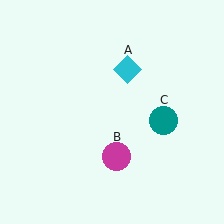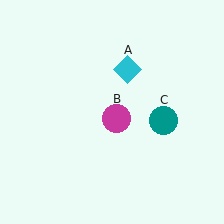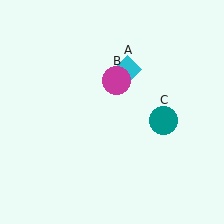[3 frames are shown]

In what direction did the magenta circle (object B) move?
The magenta circle (object B) moved up.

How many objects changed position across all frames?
1 object changed position: magenta circle (object B).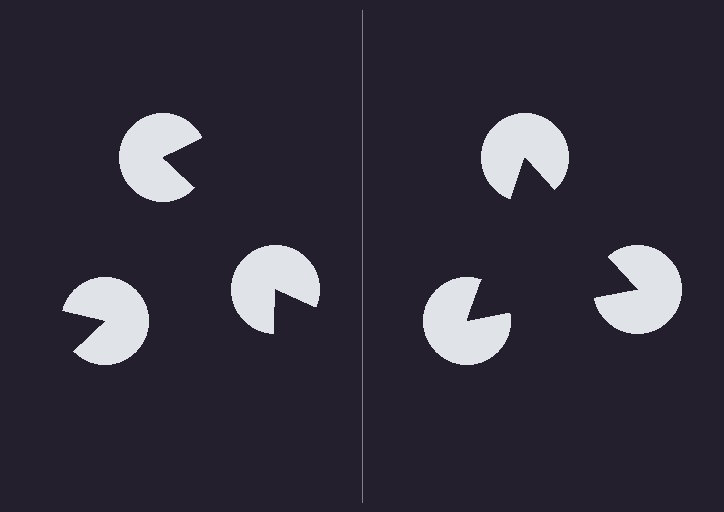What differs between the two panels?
The pac-man discs are positioned identically on both sides; only the wedge orientations differ. On the right they align to a triangle; on the left they are misaligned.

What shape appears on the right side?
An illusory triangle.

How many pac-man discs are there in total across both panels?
6 — 3 on each side.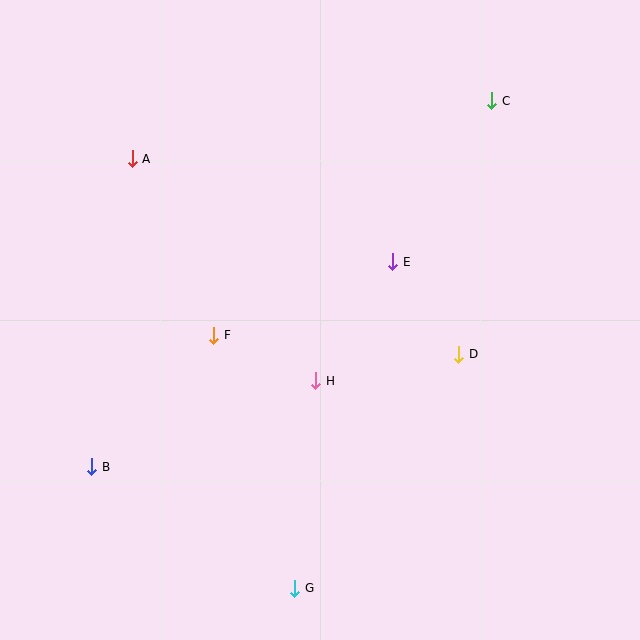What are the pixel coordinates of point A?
Point A is at (132, 159).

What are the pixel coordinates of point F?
Point F is at (214, 335).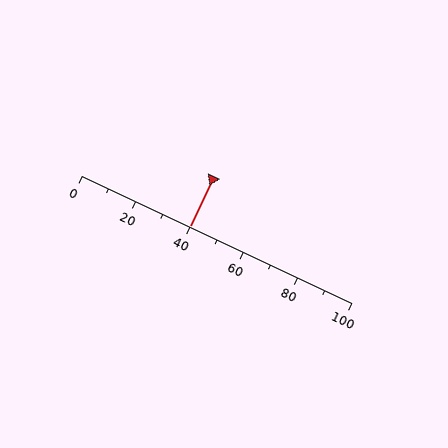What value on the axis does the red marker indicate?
The marker indicates approximately 40.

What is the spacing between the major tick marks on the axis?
The major ticks are spaced 20 apart.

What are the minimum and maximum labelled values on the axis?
The axis runs from 0 to 100.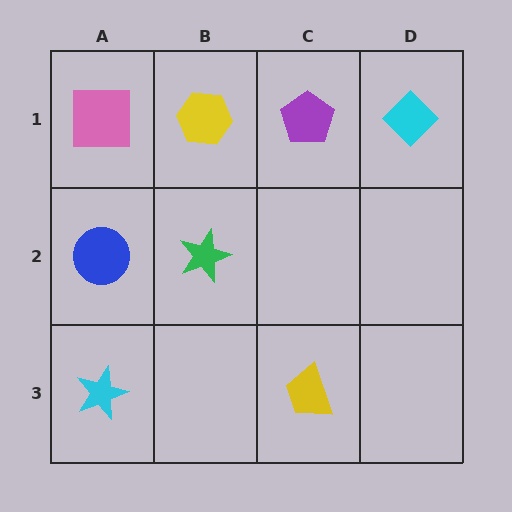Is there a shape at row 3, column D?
No, that cell is empty.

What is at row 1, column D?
A cyan diamond.